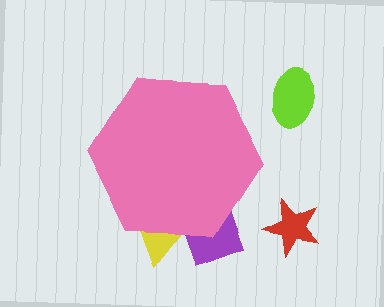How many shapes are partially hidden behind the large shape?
2 shapes are partially hidden.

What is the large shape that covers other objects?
A pink hexagon.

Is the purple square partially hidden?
Yes, the purple square is partially hidden behind the pink hexagon.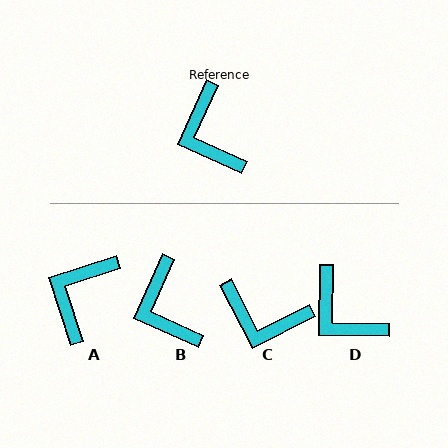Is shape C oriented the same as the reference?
No, it is off by about 51 degrees.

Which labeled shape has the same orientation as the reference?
B.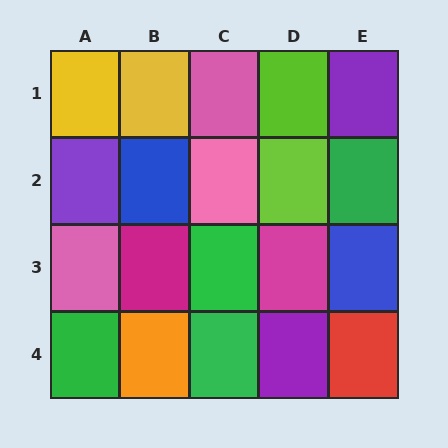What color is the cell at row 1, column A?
Yellow.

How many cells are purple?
3 cells are purple.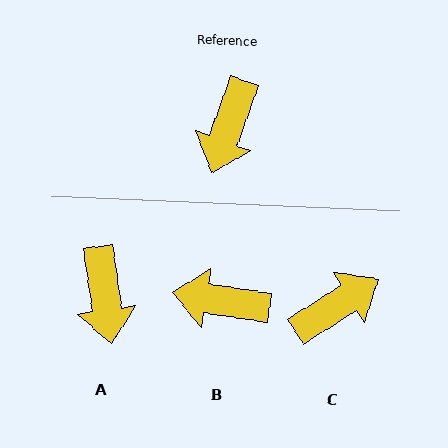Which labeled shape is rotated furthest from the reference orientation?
C, about 142 degrees away.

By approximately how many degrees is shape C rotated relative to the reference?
Approximately 142 degrees counter-clockwise.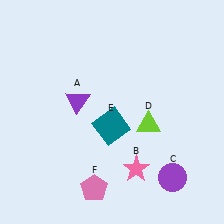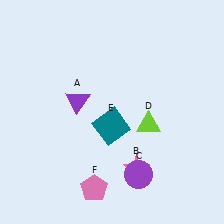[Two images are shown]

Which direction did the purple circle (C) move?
The purple circle (C) moved left.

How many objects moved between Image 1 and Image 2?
1 object moved between the two images.